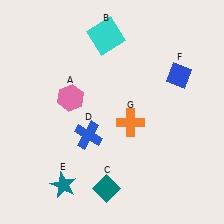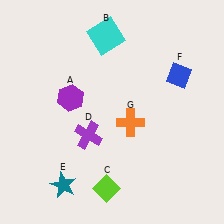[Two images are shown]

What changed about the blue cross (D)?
In Image 1, D is blue. In Image 2, it changed to purple.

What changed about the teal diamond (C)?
In Image 1, C is teal. In Image 2, it changed to lime.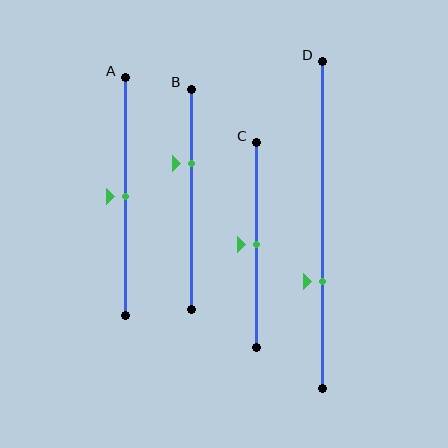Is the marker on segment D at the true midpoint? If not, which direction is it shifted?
No, the marker on segment D is shifted downward by about 17% of the segment length.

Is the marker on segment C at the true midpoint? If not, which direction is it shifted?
Yes, the marker on segment C is at the true midpoint.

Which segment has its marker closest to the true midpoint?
Segment A has its marker closest to the true midpoint.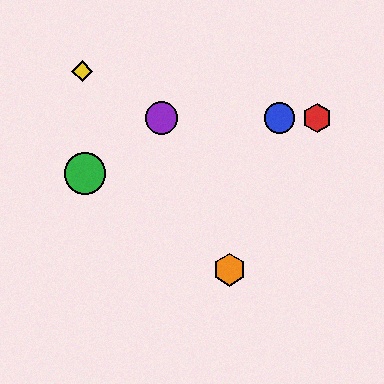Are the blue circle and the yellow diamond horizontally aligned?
No, the blue circle is at y≈118 and the yellow diamond is at y≈71.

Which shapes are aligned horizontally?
The red hexagon, the blue circle, the purple circle are aligned horizontally.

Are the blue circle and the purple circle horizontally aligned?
Yes, both are at y≈118.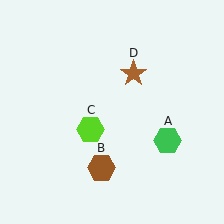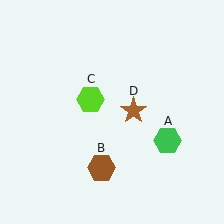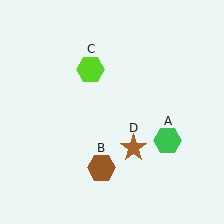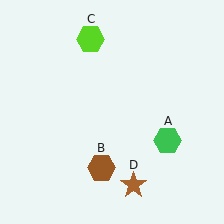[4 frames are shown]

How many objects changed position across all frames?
2 objects changed position: lime hexagon (object C), brown star (object D).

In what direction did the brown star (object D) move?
The brown star (object D) moved down.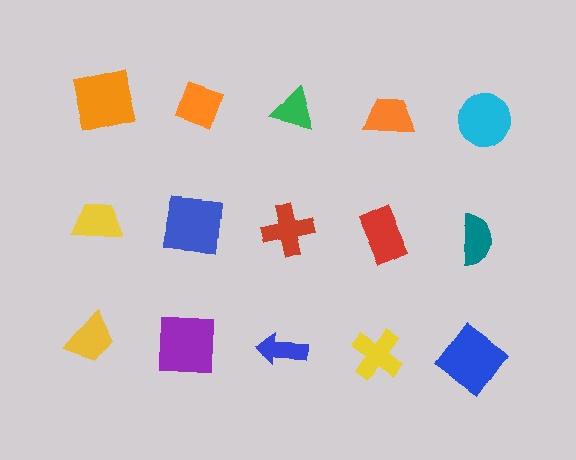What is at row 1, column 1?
An orange square.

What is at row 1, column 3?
A green triangle.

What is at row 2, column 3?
A red cross.